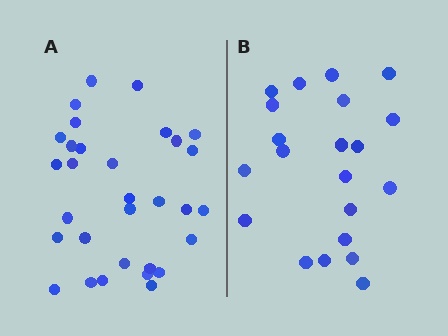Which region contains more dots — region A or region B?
Region A (the left region) has more dots.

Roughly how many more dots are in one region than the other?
Region A has roughly 10 or so more dots than region B.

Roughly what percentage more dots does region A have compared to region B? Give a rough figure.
About 50% more.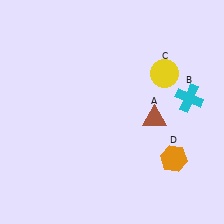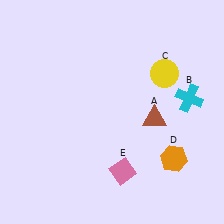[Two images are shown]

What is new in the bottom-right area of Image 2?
A pink diamond (E) was added in the bottom-right area of Image 2.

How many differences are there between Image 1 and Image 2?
There is 1 difference between the two images.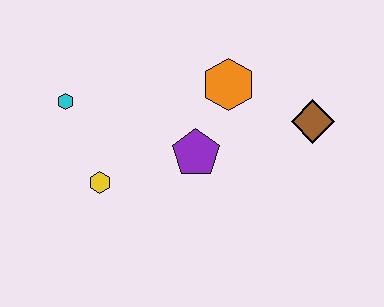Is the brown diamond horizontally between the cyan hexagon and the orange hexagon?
No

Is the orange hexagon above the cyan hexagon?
Yes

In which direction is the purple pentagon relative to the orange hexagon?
The purple pentagon is below the orange hexagon.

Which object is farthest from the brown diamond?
The cyan hexagon is farthest from the brown diamond.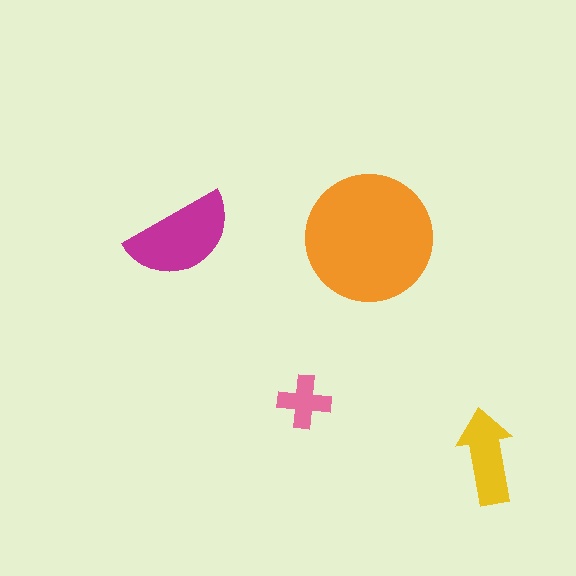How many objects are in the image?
There are 4 objects in the image.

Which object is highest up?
The orange circle is topmost.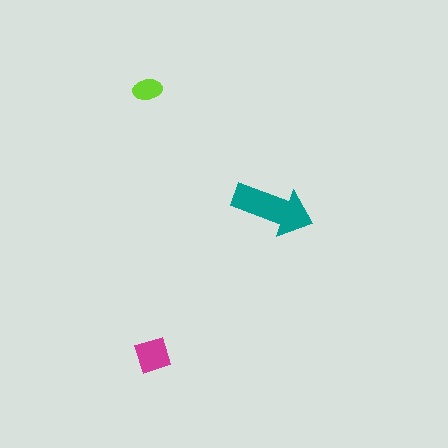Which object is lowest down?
The magenta diamond is bottommost.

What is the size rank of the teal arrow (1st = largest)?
1st.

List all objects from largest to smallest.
The teal arrow, the magenta diamond, the lime ellipse.